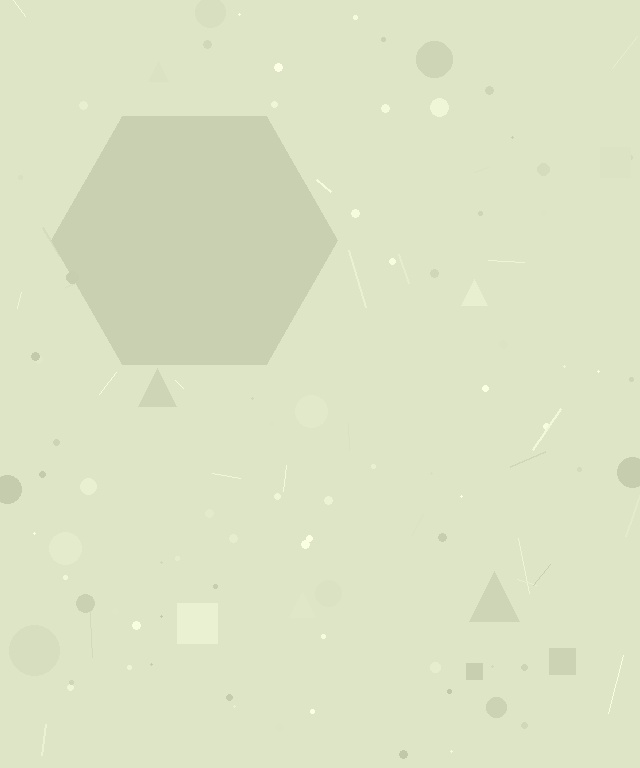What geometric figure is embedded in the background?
A hexagon is embedded in the background.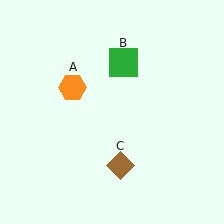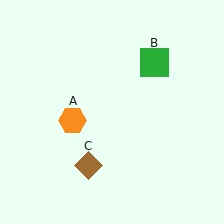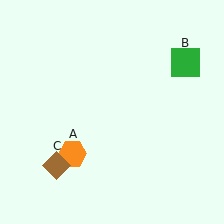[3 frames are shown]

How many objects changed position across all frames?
3 objects changed position: orange hexagon (object A), green square (object B), brown diamond (object C).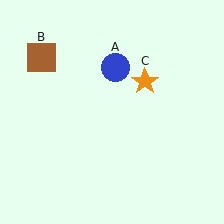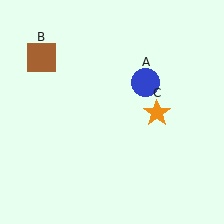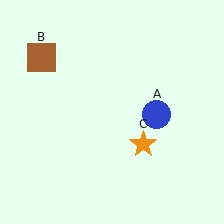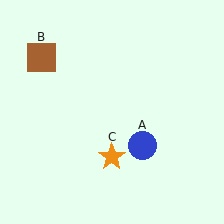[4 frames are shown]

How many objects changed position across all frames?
2 objects changed position: blue circle (object A), orange star (object C).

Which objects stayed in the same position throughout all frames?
Brown square (object B) remained stationary.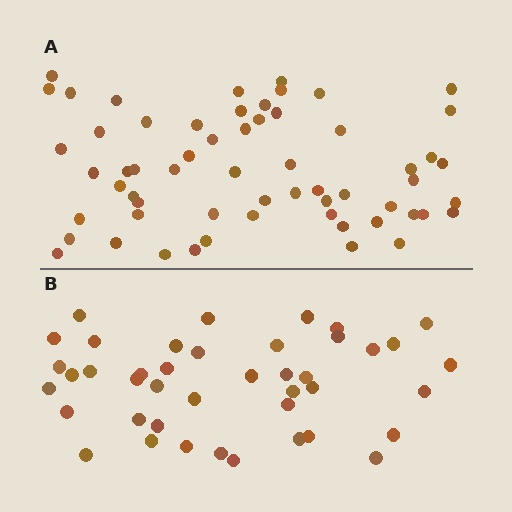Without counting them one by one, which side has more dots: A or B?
Region A (the top region) has more dots.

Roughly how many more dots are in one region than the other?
Region A has approximately 20 more dots than region B.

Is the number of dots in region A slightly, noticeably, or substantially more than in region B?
Region A has noticeably more, but not dramatically so. The ratio is roughly 1.4 to 1.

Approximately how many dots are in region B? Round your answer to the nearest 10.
About 40 dots. (The exact count is 42, which rounds to 40.)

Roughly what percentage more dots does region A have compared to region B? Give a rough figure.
About 45% more.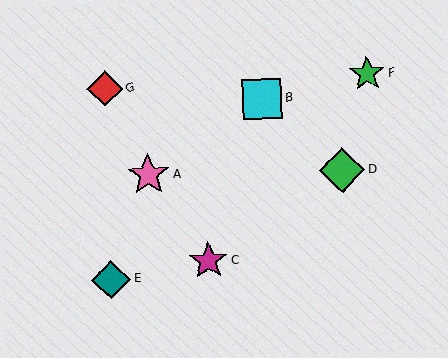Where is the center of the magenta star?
The center of the magenta star is at (208, 261).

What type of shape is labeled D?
Shape D is a green diamond.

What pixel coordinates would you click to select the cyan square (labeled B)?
Click at (262, 99) to select the cyan square B.